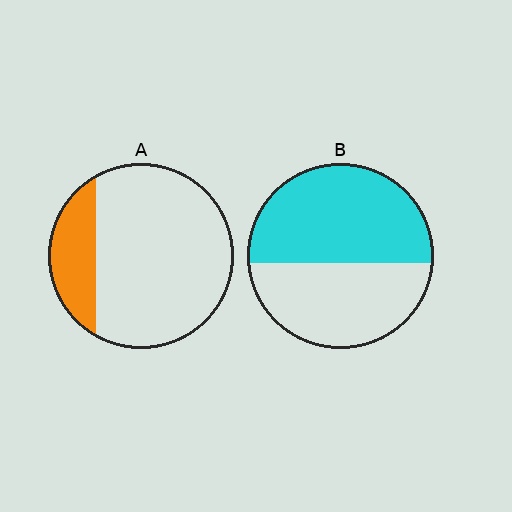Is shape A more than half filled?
No.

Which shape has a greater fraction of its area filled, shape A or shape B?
Shape B.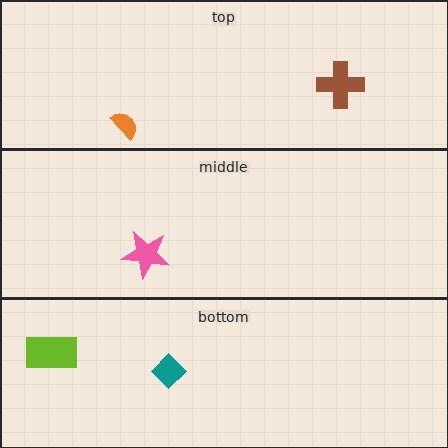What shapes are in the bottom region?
The teal diamond, the lime rectangle.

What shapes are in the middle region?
The pink star.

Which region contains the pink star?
The middle region.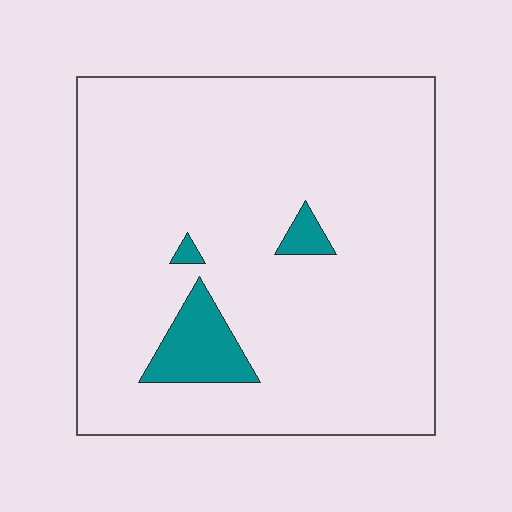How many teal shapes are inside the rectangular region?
3.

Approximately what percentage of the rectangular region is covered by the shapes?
Approximately 5%.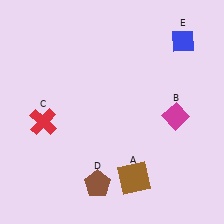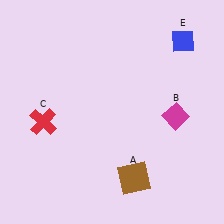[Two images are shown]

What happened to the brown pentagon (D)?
The brown pentagon (D) was removed in Image 2. It was in the bottom-left area of Image 1.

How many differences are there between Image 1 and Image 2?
There is 1 difference between the two images.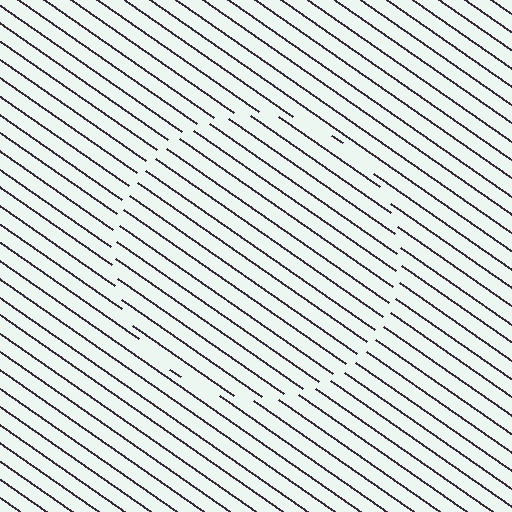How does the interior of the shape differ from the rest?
The interior of the shape contains the same grating, shifted by half a period — the contour is defined by the phase discontinuity where line-ends from the inner and outer gratings abut.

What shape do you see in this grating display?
An illusory circle. The interior of the shape contains the same grating, shifted by half a period — the contour is defined by the phase discontinuity where line-ends from the inner and outer gratings abut.